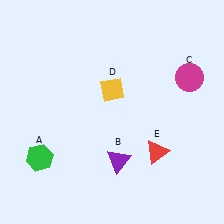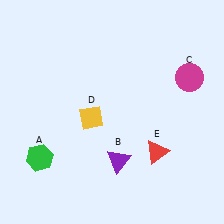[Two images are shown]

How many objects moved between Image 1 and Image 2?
1 object moved between the two images.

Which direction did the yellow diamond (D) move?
The yellow diamond (D) moved down.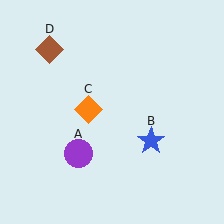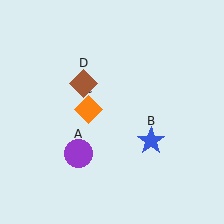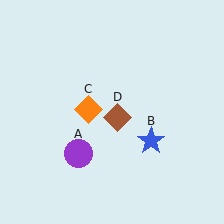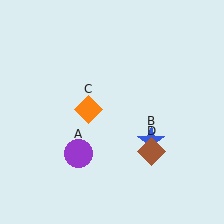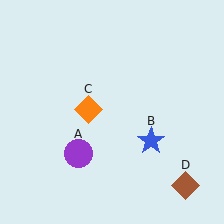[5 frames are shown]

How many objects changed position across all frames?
1 object changed position: brown diamond (object D).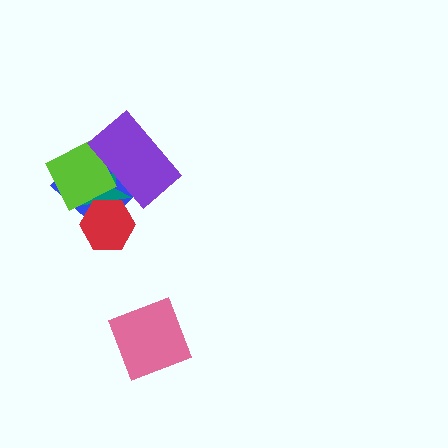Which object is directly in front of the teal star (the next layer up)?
The lime diamond is directly in front of the teal star.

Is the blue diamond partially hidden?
Yes, it is partially covered by another shape.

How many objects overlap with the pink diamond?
0 objects overlap with the pink diamond.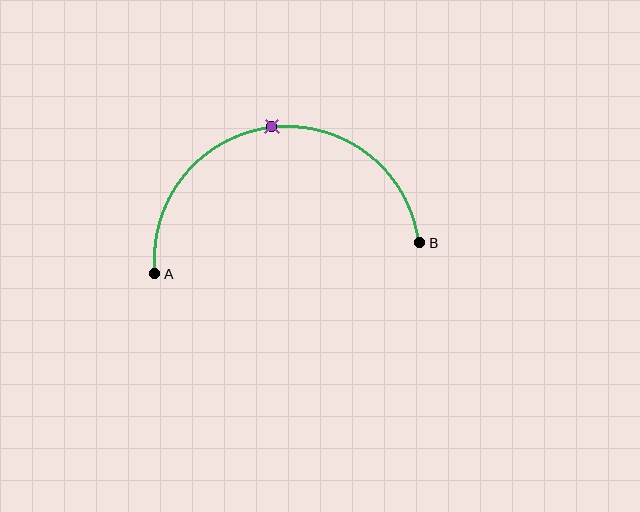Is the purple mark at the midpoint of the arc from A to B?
Yes. The purple mark lies on the arc at equal arc-length from both A and B — it is the arc midpoint.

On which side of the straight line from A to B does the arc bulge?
The arc bulges above the straight line connecting A and B.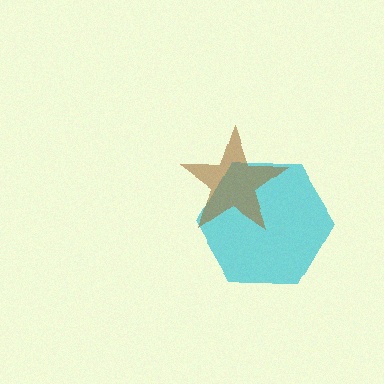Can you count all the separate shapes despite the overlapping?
Yes, there are 2 separate shapes.